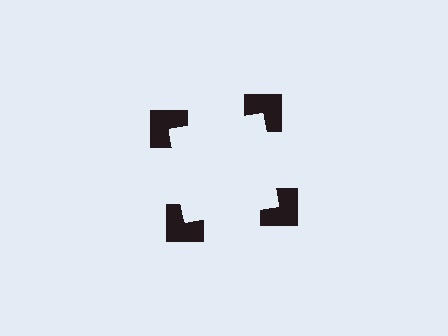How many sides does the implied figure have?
4 sides.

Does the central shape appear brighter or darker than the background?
It typically appears slightly brighter than the background, even though no actual brightness change is drawn.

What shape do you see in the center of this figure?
An illusory square — its edges are inferred from the aligned wedge cuts in the notched squares, not physically drawn.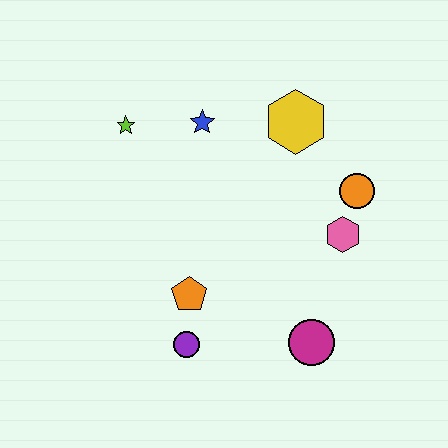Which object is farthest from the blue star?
The magenta circle is farthest from the blue star.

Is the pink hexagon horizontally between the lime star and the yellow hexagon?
No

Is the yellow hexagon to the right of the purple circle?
Yes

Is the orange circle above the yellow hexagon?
No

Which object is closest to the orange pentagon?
The purple circle is closest to the orange pentagon.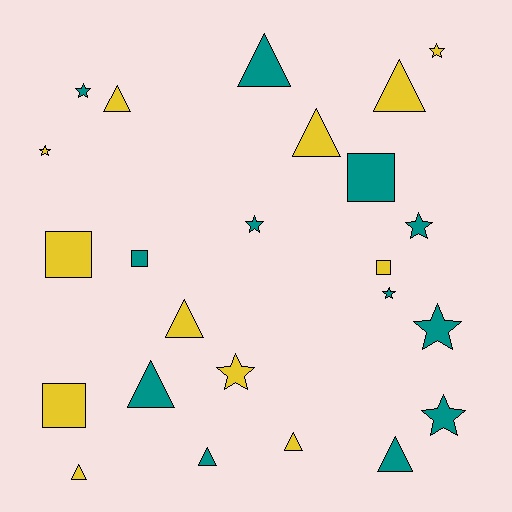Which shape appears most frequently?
Triangle, with 10 objects.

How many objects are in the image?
There are 24 objects.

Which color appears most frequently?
Yellow, with 12 objects.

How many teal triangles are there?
There are 4 teal triangles.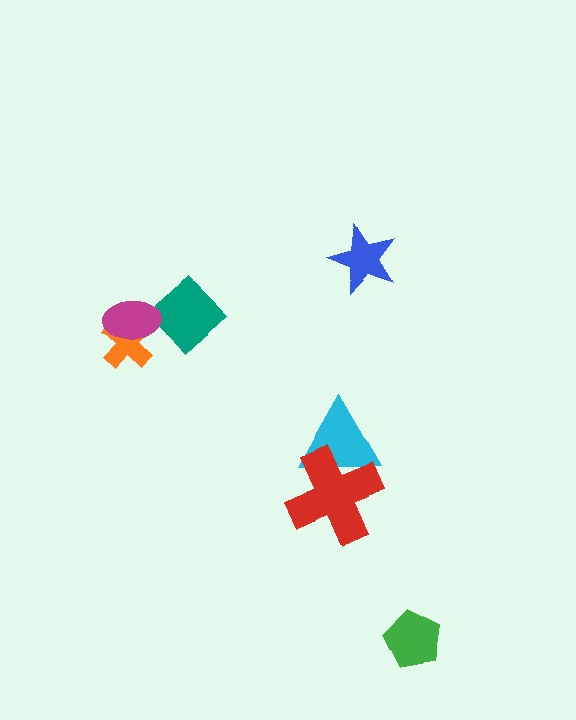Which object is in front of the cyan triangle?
The red cross is in front of the cyan triangle.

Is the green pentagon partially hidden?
No, no other shape covers it.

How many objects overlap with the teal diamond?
1 object overlaps with the teal diamond.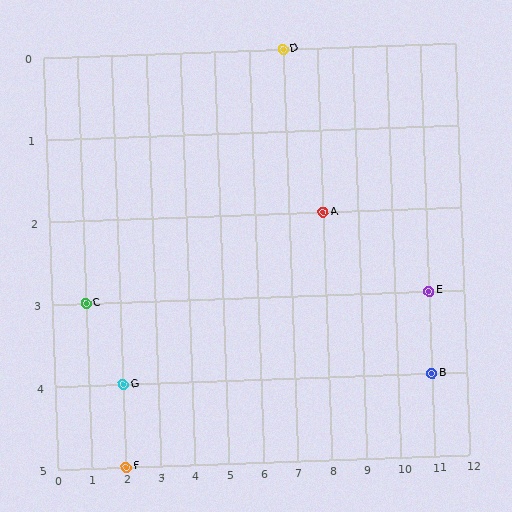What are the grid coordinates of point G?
Point G is at grid coordinates (2, 4).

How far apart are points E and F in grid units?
Points E and F are 9 columns and 2 rows apart (about 9.2 grid units diagonally).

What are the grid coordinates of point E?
Point E is at grid coordinates (11, 3).